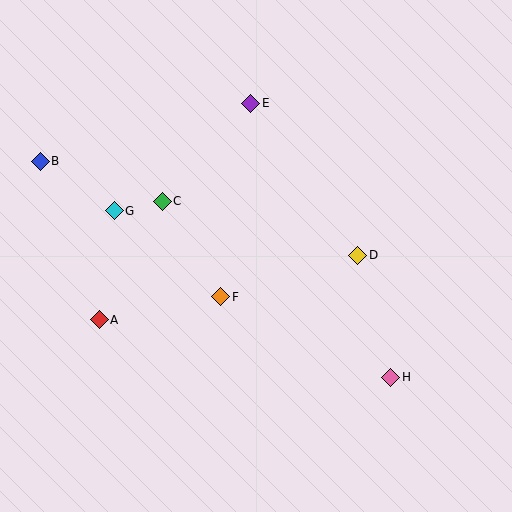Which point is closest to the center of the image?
Point F at (221, 297) is closest to the center.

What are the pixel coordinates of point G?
Point G is at (114, 211).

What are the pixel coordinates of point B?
Point B is at (40, 161).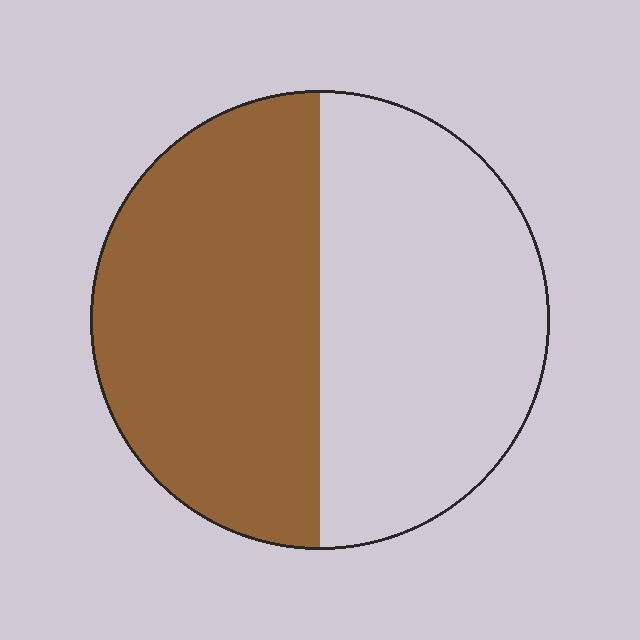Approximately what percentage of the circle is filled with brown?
Approximately 50%.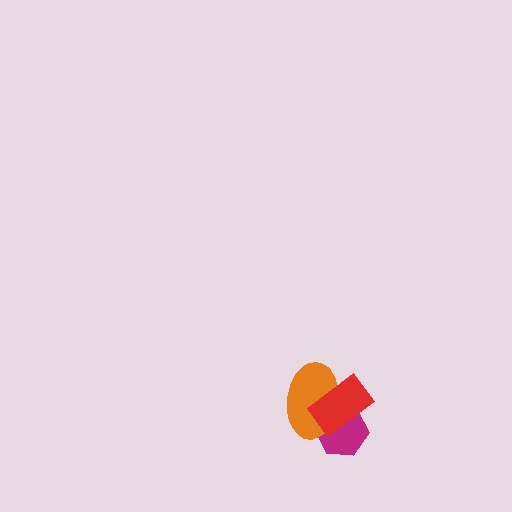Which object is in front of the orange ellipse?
The red rectangle is in front of the orange ellipse.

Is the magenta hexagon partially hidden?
Yes, it is partially covered by another shape.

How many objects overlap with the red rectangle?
2 objects overlap with the red rectangle.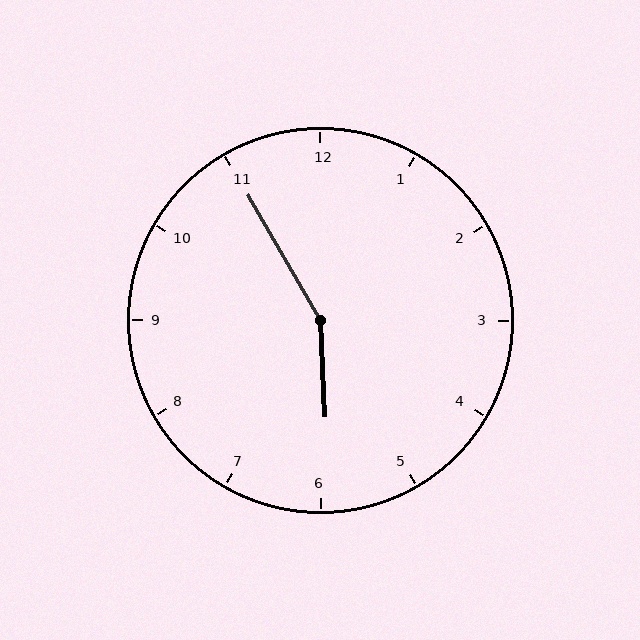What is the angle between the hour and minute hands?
Approximately 152 degrees.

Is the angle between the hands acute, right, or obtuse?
It is obtuse.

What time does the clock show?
5:55.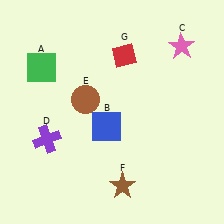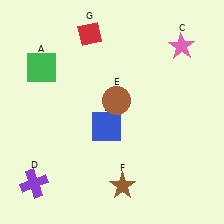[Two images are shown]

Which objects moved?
The objects that moved are: the purple cross (D), the brown circle (E), the red diamond (G).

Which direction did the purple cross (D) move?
The purple cross (D) moved down.